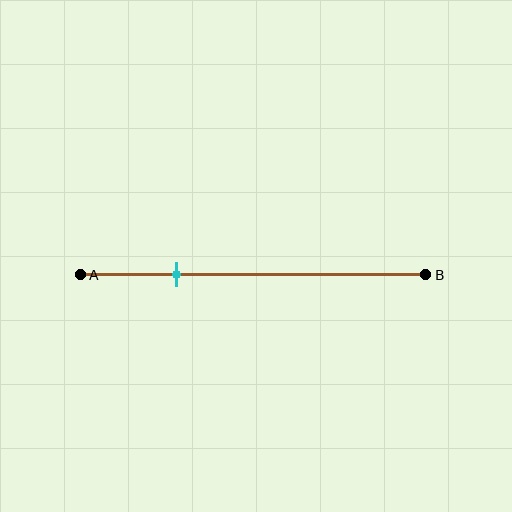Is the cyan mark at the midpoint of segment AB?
No, the mark is at about 30% from A, not at the 50% midpoint.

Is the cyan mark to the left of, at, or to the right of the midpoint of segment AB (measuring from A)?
The cyan mark is to the left of the midpoint of segment AB.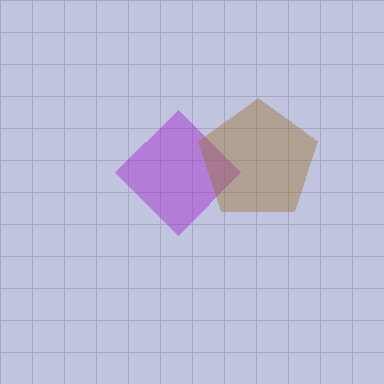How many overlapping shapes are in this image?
There are 2 overlapping shapes in the image.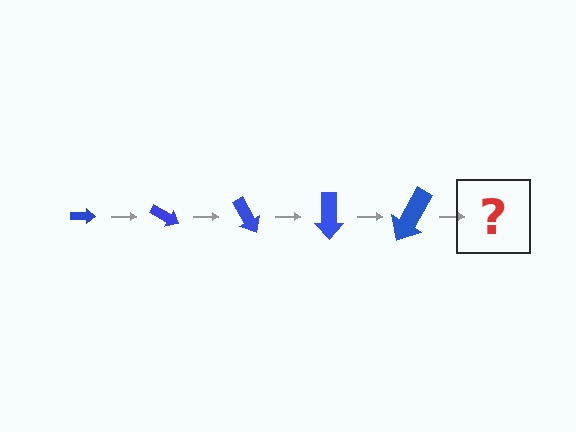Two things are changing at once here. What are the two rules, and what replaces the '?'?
The two rules are that the arrow grows larger each step and it rotates 30 degrees each step. The '?' should be an arrow, larger than the previous one and rotated 150 degrees from the start.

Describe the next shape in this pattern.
It should be an arrow, larger than the previous one and rotated 150 degrees from the start.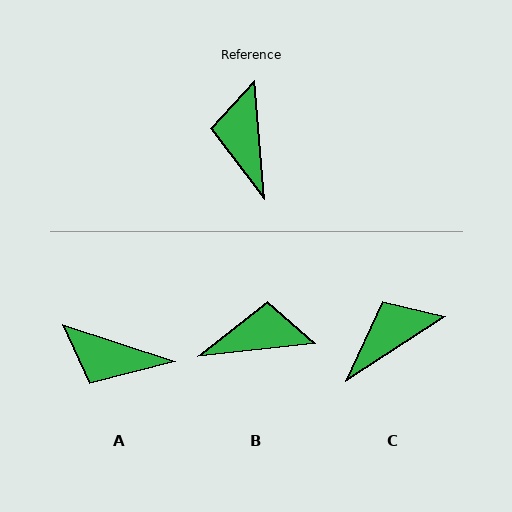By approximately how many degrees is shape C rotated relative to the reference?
Approximately 62 degrees clockwise.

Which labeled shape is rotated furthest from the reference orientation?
B, about 89 degrees away.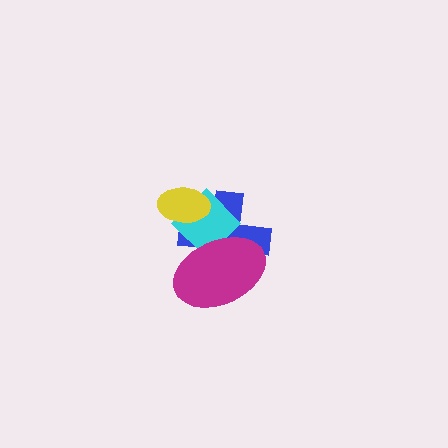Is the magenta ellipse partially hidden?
No, no other shape covers it.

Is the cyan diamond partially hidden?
Yes, it is partially covered by another shape.